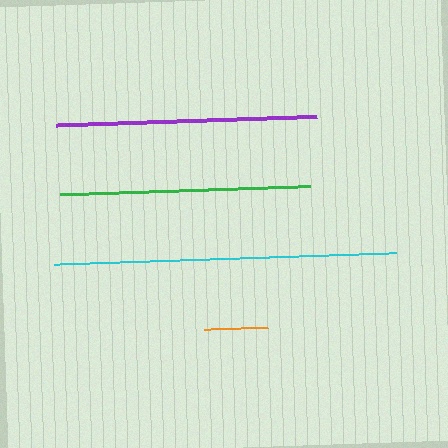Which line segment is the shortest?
The orange line is the shortest at approximately 64 pixels.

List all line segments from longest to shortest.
From longest to shortest: cyan, purple, green, orange.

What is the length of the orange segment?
The orange segment is approximately 64 pixels long.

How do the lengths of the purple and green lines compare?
The purple and green lines are approximately the same length.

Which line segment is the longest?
The cyan line is the longest at approximately 342 pixels.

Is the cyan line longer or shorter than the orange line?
The cyan line is longer than the orange line.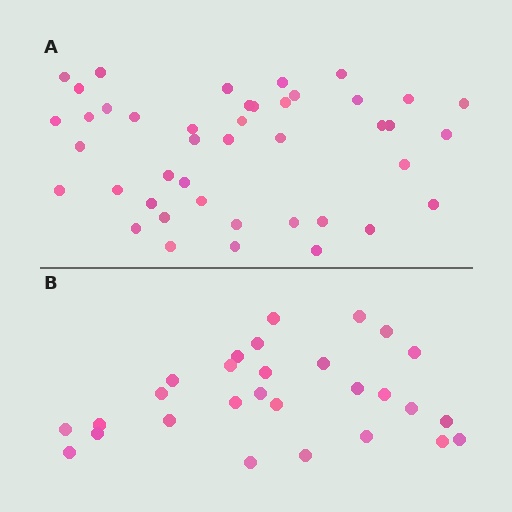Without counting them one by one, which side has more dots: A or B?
Region A (the top region) has more dots.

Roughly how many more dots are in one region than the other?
Region A has approximately 15 more dots than region B.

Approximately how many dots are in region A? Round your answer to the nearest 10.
About 40 dots. (The exact count is 43, which rounds to 40.)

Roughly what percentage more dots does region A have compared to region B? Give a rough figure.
About 55% more.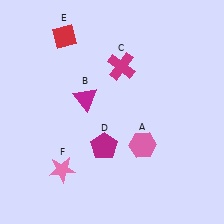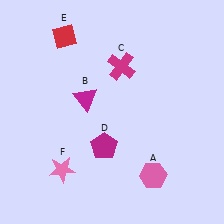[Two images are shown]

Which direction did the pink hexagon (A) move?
The pink hexagon (A) moved down.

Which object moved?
The pink hexagon (A) moved down.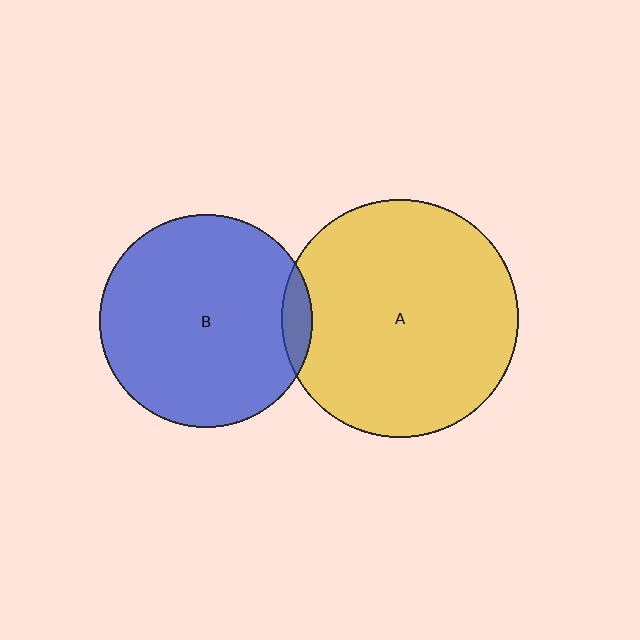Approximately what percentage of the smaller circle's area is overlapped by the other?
Approximately 5%.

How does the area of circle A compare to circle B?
Approximately 1.2 times.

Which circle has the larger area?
Circle A (yellow).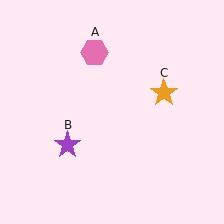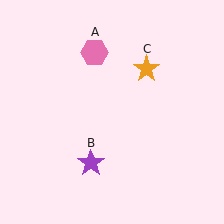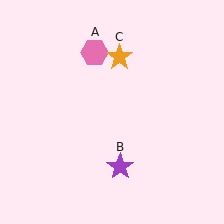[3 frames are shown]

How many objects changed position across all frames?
2 objects changed position: purple star (object B), orange star (object C).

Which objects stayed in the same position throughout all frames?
Pink hexagon (object A) remained stationary.